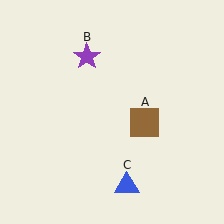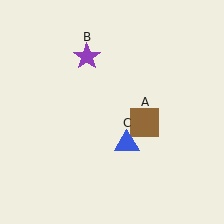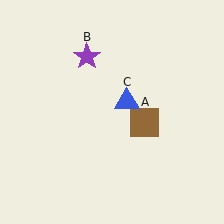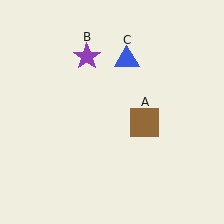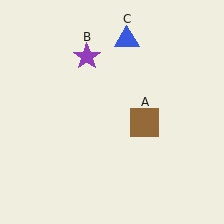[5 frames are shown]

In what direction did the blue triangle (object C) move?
The blue triangle (object C) moved up.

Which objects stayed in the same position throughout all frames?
Brown square (object A) and purple star (object B) remained stationary.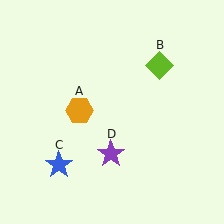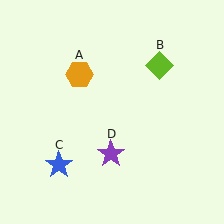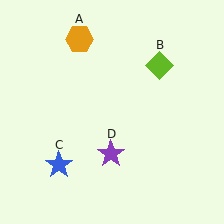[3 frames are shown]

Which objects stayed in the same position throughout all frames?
Lime diamond (object B) and blue star (object C) and purple star (object D) remained stationary.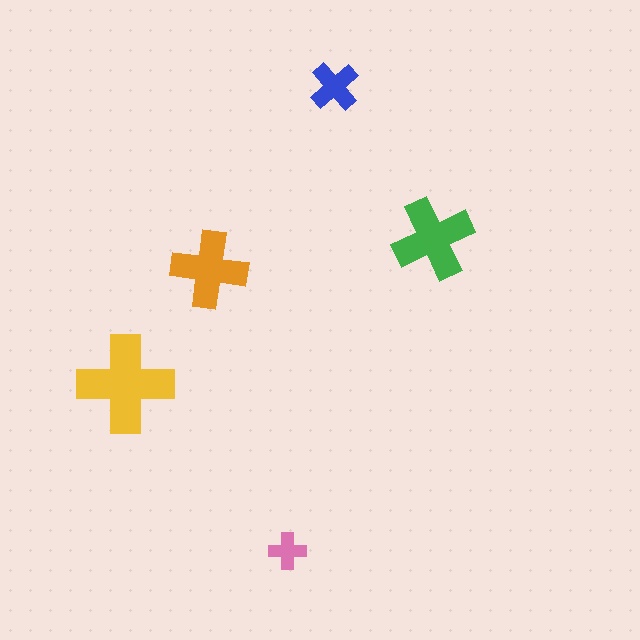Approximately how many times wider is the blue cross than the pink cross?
About 1.5 times wider.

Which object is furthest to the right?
The green cross is rightmost.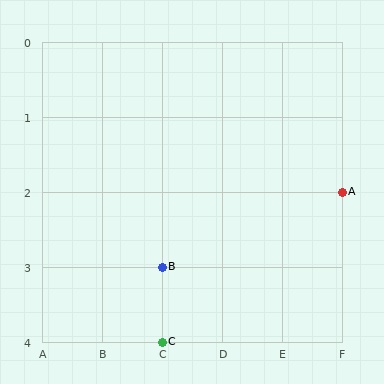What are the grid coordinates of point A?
Point A is at grid coordinates (F, 2).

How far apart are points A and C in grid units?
Points A and C are 3 columns and 2 rows apart (about 3.6 grid units diagonally).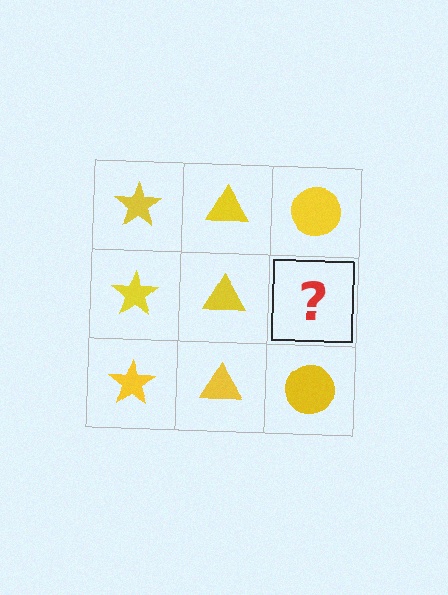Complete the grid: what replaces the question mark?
The question mark should be replaced with a yellow circle.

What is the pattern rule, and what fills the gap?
The rule is that each column has a consistent shape. The gap should be filled with a yellow circle.